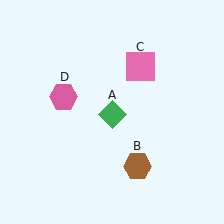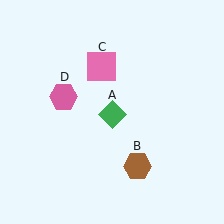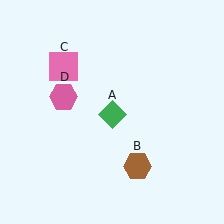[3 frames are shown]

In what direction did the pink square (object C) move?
The pink square (object C) moved left.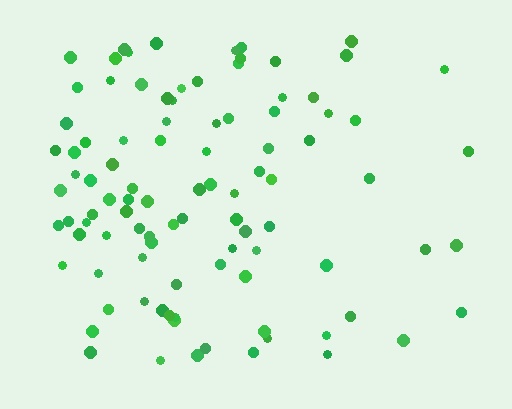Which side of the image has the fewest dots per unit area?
The right.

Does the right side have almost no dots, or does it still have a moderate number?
Still a moderate number, just noticeably fewer than the left.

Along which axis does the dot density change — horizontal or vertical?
Horizontal.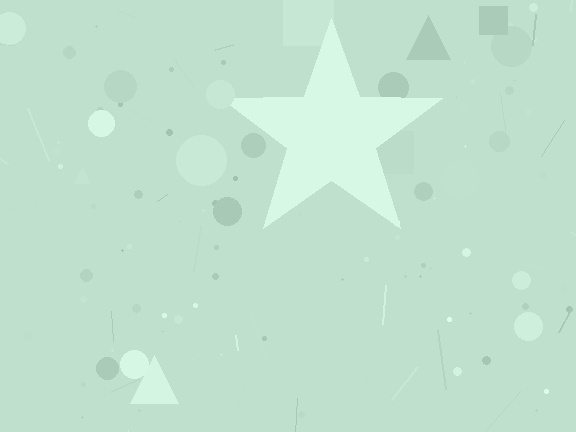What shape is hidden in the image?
A star is hidden in the image.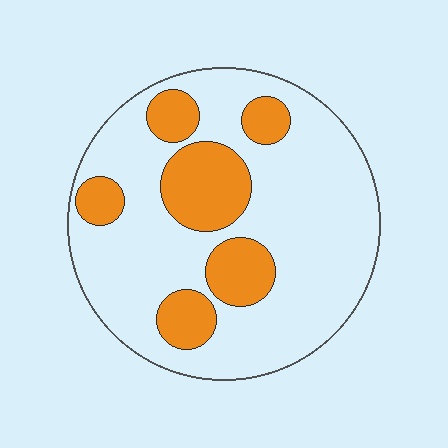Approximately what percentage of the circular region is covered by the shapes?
Approximately 25%.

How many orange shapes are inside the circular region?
6.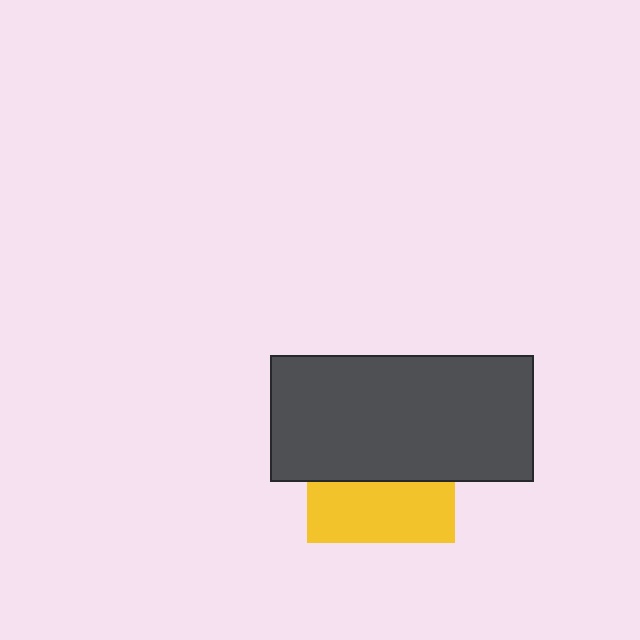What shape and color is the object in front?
The object in front is a dark gray rectangle.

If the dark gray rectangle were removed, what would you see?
You would see the complete yellow square.